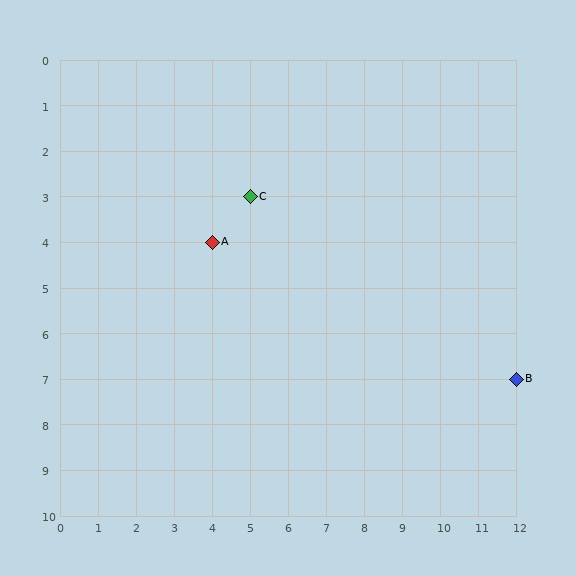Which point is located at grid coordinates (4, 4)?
Point A is at (4, 4).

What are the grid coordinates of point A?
Point A is at grid coordinates (4, 4).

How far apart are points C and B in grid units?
Points C and B are 7 columns and 4 rows apart (about 8.1 grid units diagonally).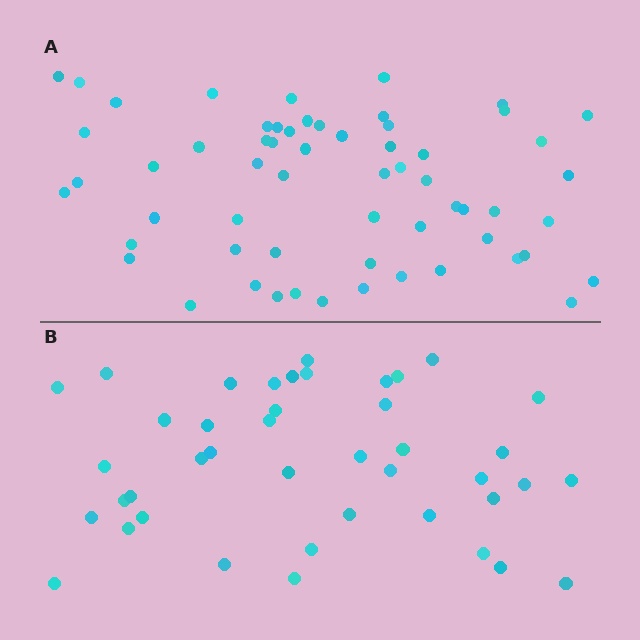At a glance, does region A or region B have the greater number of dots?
Region A (the top region) has more dots.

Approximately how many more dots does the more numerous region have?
Region A has approximately 20 more dots than region B.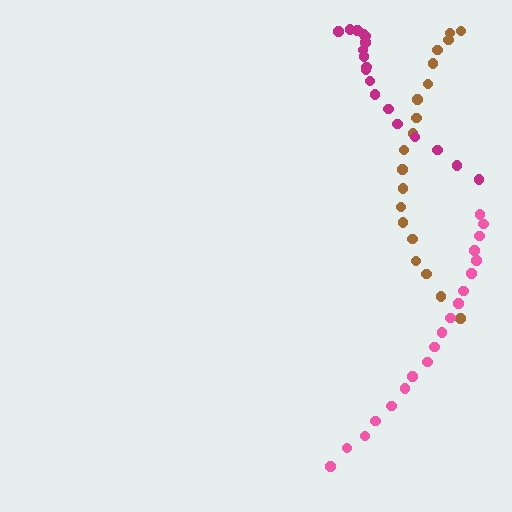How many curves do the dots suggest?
There are 3 distinct paths.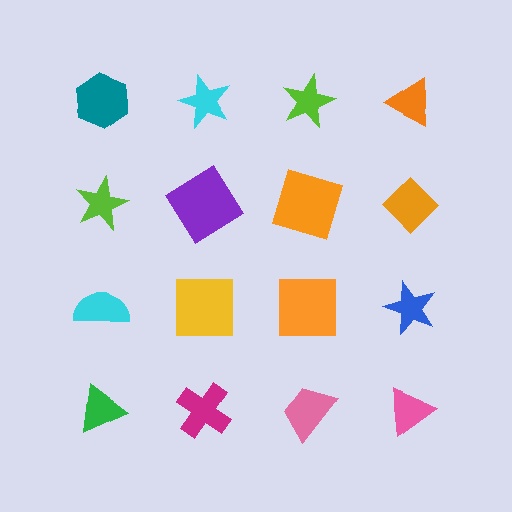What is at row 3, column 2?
A yellow square.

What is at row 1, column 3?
A lime star.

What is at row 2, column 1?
A lime star.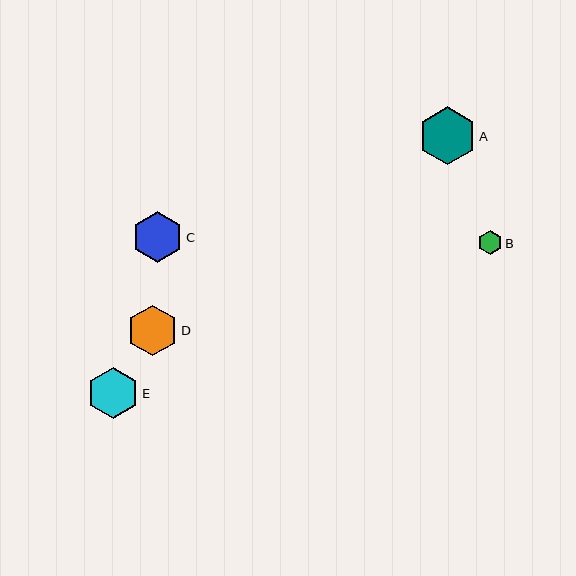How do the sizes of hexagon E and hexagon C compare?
Hexagon E and hexagon C are approximately the same size.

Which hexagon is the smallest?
Hexagon B is the smallest with a size of approximately 24 pixels.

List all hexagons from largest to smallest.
From largest to smallest: A, E, C, D, B.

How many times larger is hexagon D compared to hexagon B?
Hexagon D is approximately 2.1 times the size of hexagon B.